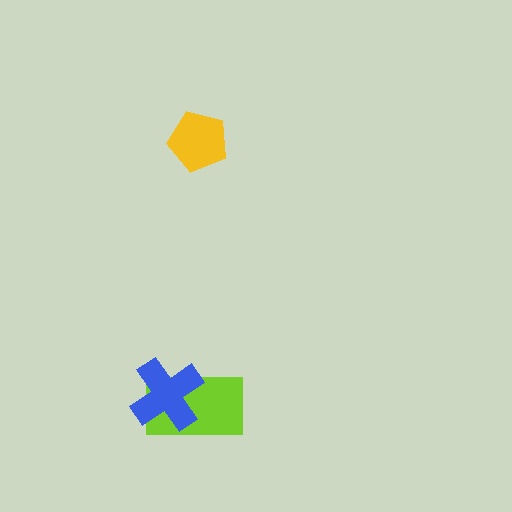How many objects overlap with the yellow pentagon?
0 objects overlap with the yellow pentagon.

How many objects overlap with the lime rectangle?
1 object overlaps with the lime rectangle.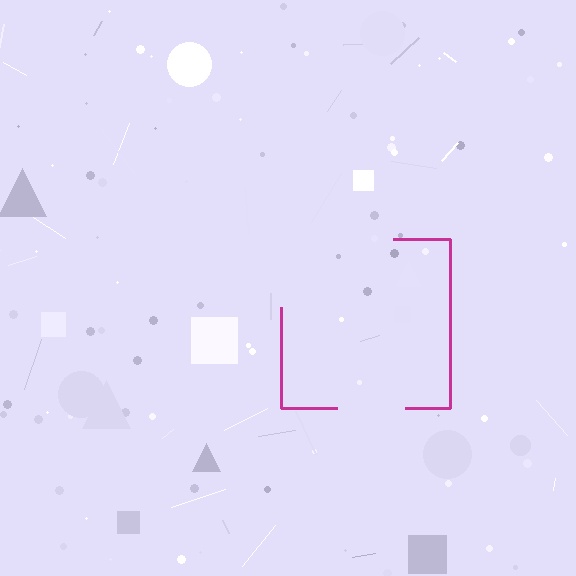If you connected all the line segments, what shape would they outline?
They would outline a square.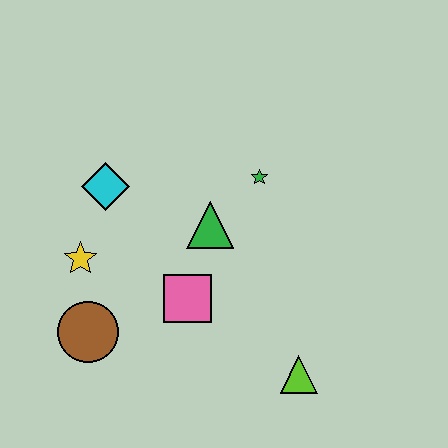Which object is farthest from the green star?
The brown circle is farthest from the green star.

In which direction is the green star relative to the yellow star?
The green star is to the right of the yellow star.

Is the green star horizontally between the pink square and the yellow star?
No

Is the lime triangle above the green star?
No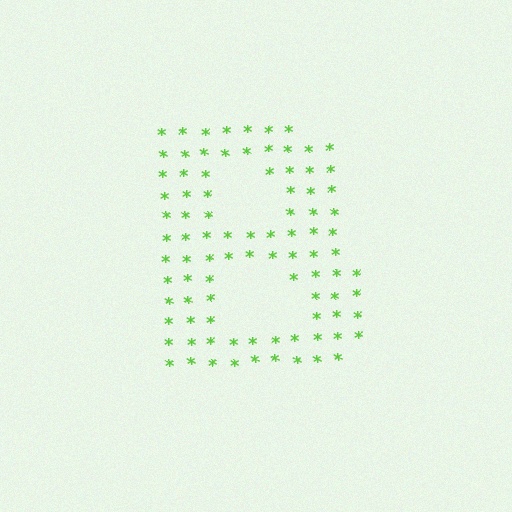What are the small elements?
The small elements are asterisks.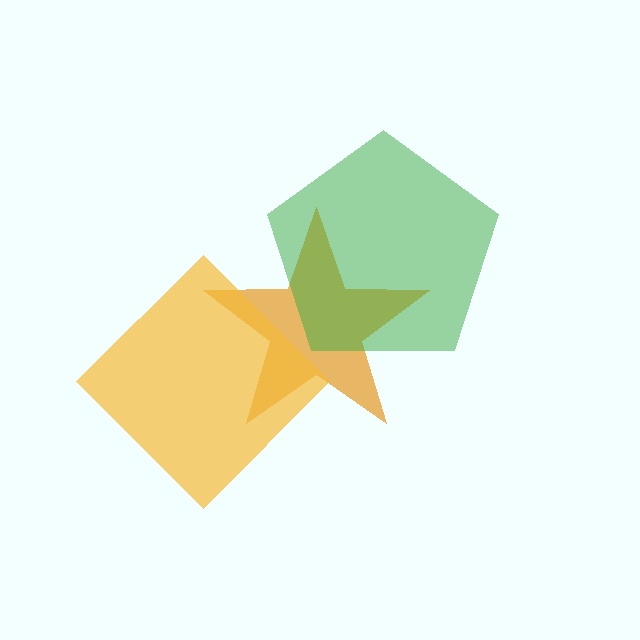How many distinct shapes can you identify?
There are 3 distinct shapes: an orange star, a yellow diamond, a green pentagon.